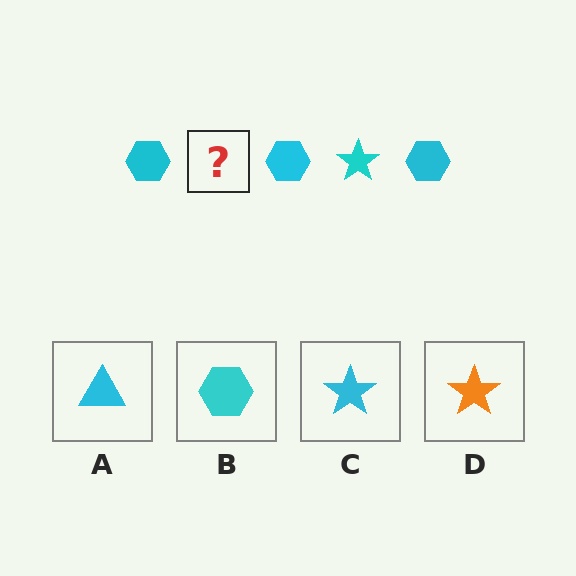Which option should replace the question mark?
Option C.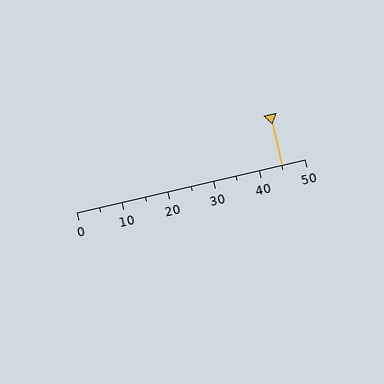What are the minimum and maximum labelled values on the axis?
The axis runs from 0 to 50.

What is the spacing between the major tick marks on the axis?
The major ticks are spaced 10 apart.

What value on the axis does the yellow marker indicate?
The marker indicates approximately 45.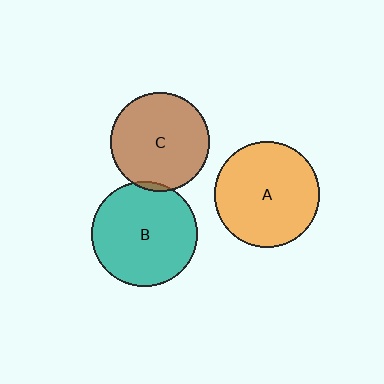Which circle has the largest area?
Circle A (orange).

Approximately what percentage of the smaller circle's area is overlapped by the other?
Approximately 5%.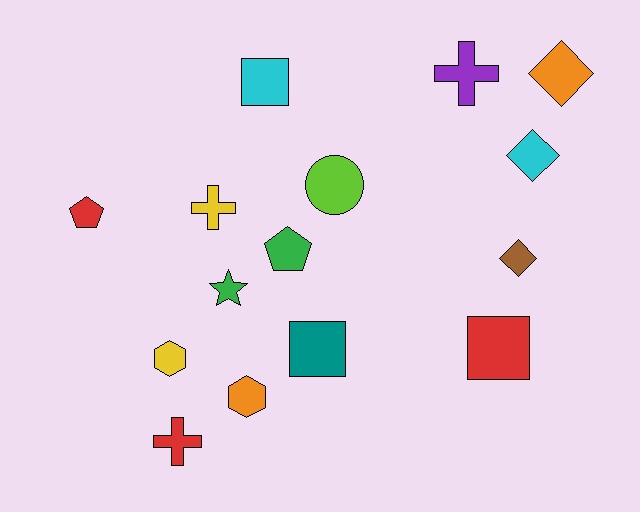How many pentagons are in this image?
There are 2 pentagons.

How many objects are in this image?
There are 15 objects.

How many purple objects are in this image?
There is 1 purple object.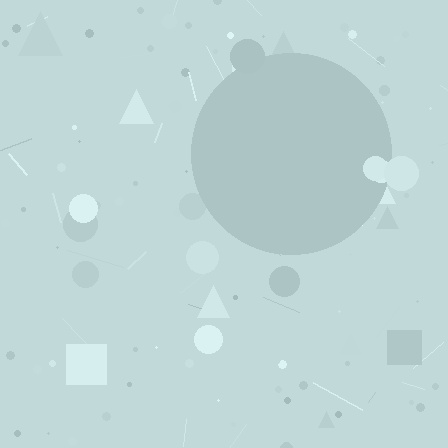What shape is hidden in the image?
A circle is hidden in the image.